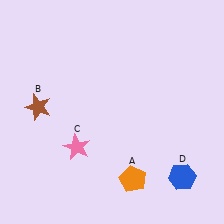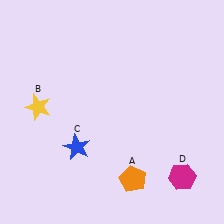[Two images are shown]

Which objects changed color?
B changed from brown to yellow. C changed from pink to blue. D changed from blue to magenta.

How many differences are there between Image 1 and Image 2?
There are 3 differences between the two images.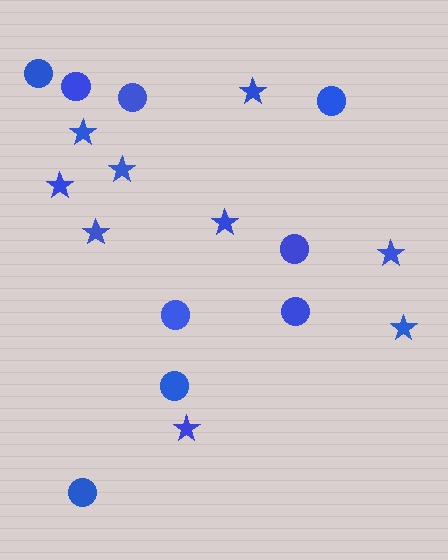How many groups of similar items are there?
There are 2 groups: one group of circles (9) and one group of stars (9).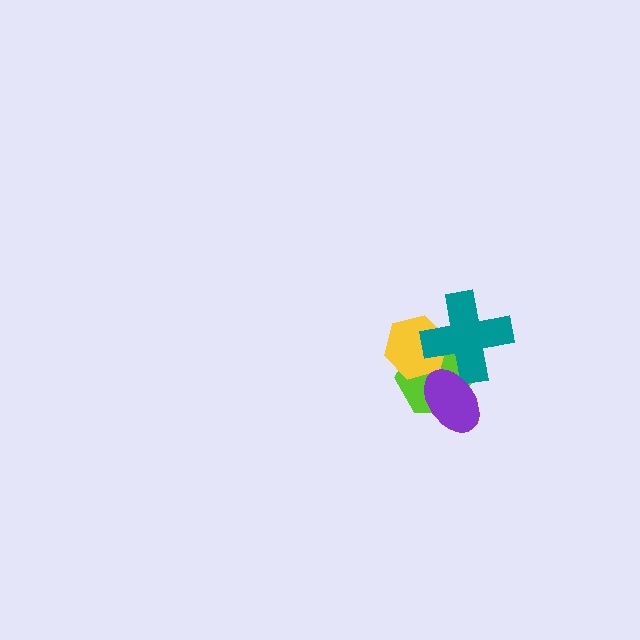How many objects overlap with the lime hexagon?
3 objects overlap with the lime hexagon.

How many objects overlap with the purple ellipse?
2 objects overlap with the purple ellipse.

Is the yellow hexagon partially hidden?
Yes, it is partially covered by another shape.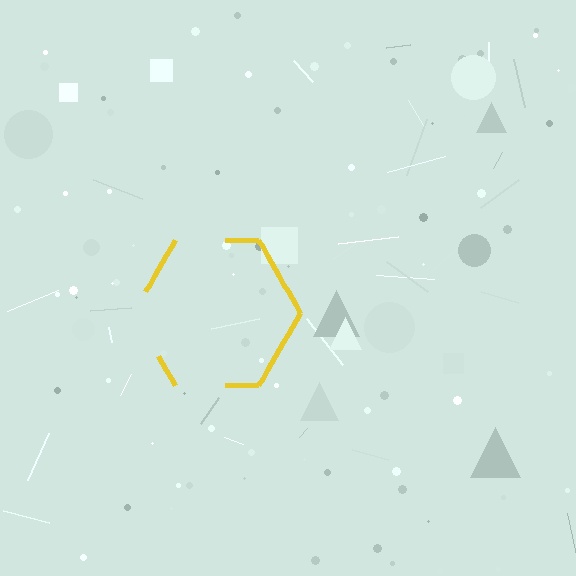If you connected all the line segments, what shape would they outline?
They would outline a hexagon.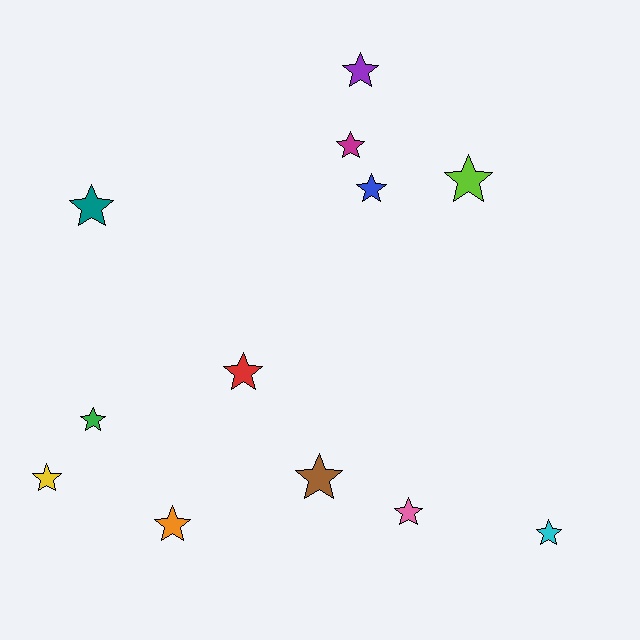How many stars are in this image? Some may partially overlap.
There are 12 stars.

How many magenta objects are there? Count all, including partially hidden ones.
There is 1 magenta object.